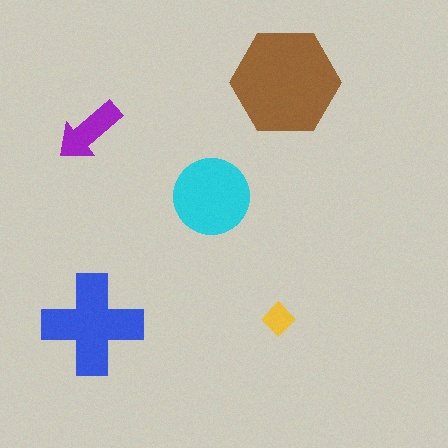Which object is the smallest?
The yellow diamond.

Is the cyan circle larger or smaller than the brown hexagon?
Smaller.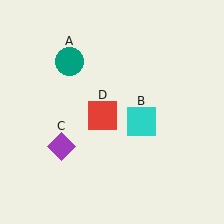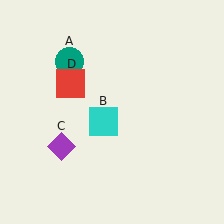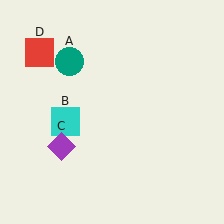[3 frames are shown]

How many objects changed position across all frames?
2 objects changed position: cyan square (object B), red square (object D).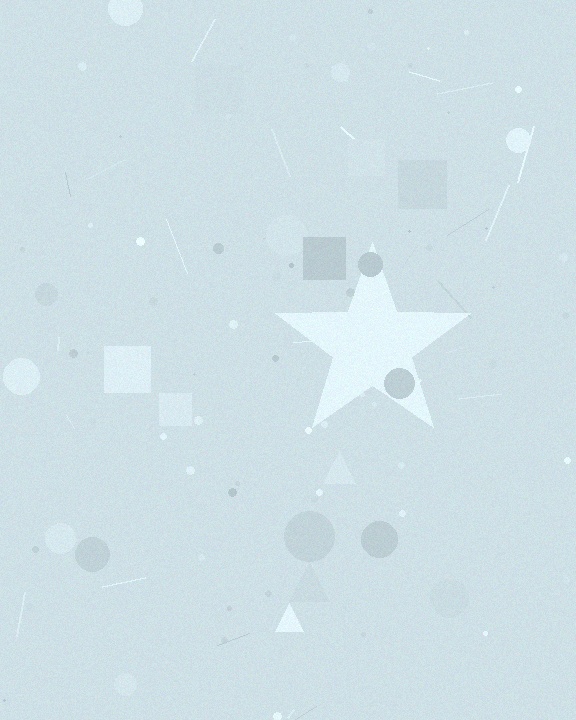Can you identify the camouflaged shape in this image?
The camouflaged shape is a star.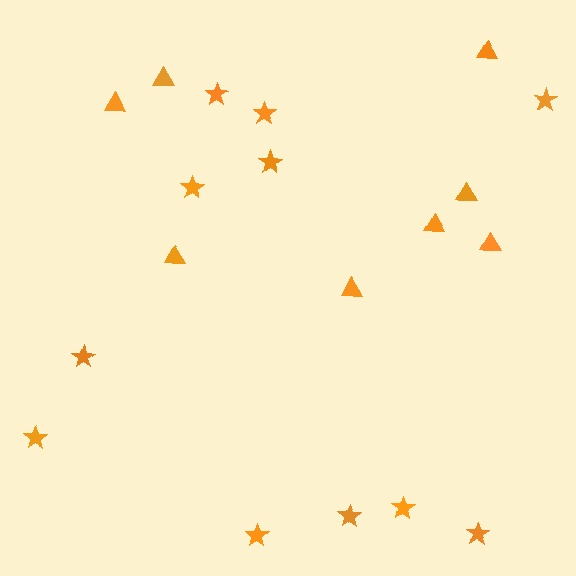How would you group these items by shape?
There are 2 groups: one group of stars (11) and one group of triangles (8).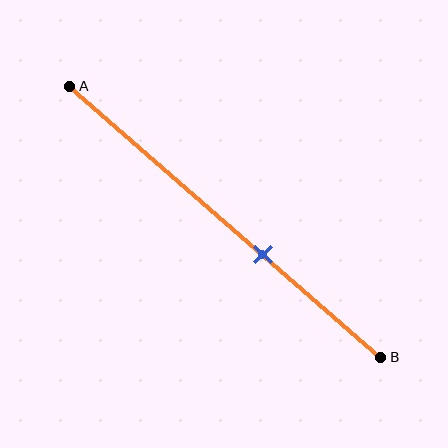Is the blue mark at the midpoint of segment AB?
No, the mark is at about 60% from A, not at the 50% midpoint.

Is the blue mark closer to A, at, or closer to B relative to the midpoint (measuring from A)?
The blue mark is closer to point B than the midpoint of segment AB.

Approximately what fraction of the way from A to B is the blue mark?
The blue mark is approximately 60% of the way from A to B.